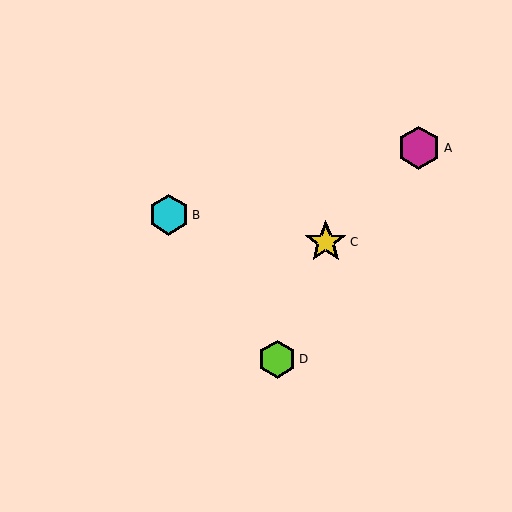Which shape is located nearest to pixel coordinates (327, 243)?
The yellow star (labeled C) at (326, 242) is nearest to that location.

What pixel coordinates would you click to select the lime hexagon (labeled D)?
Click at (277, 359) to select the lime hexagon D.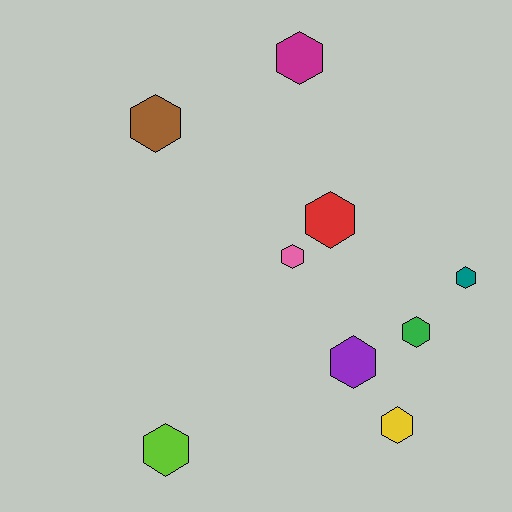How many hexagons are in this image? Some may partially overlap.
There are 9 hexagons.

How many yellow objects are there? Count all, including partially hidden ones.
There is 1 yellow object.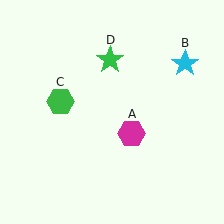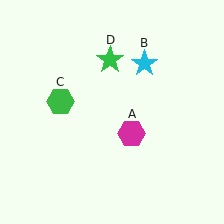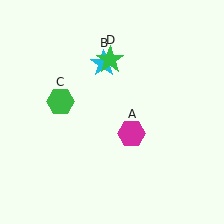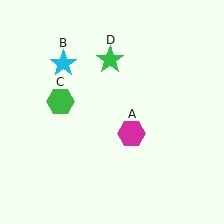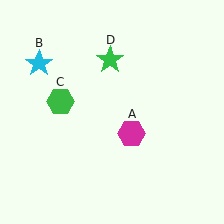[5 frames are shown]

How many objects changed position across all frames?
1 object changed position: cyan star (object B).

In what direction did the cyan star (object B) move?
The cyan star (object B) moved left.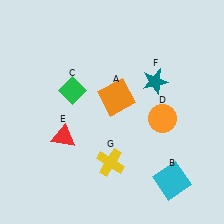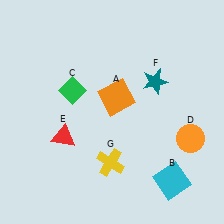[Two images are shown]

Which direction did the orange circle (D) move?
The orange circle (D) moved right.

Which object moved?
The orange circle (D) moved right.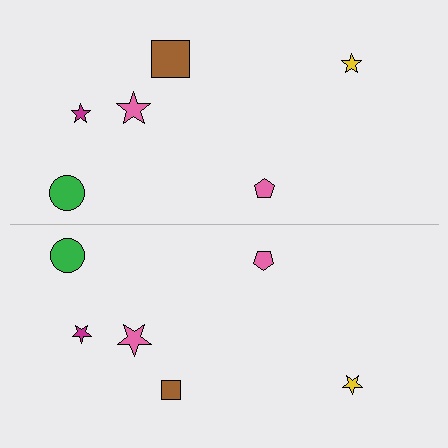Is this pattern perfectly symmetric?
No, the pattern is not perfectly symmetric. The brown square on the bottom side has a different size than its mirror counterpart.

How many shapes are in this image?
There are 12 shapes in this image.